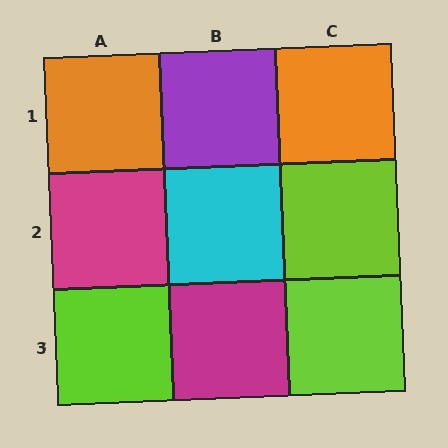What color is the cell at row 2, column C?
Lime.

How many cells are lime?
3 cells are lime.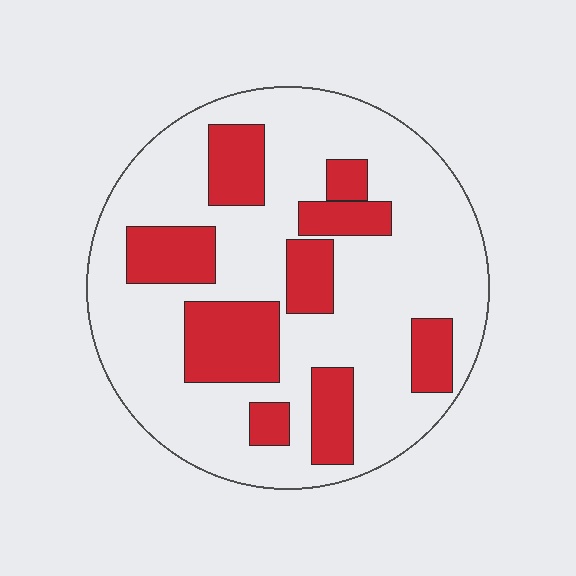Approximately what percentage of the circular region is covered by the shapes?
Approximately 30%.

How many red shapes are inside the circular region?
9.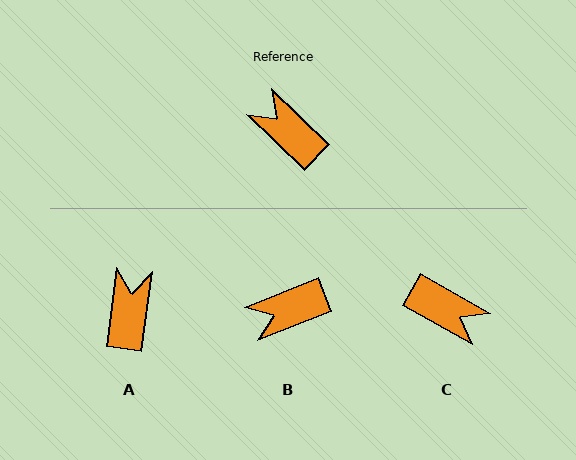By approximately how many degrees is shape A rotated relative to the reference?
Approximately 54 degrees clockwise.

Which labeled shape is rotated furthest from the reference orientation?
C, about 166 degrees away.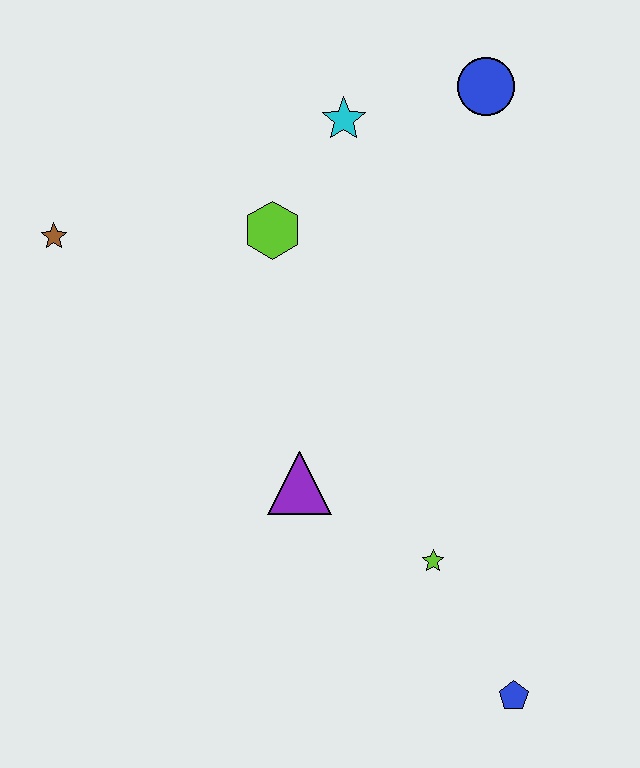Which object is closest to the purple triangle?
The lime star is closest to the purple triangle.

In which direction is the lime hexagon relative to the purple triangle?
The lime hexagon is above the purple triangle.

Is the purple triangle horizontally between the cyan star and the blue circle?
No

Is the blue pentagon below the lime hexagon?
Yes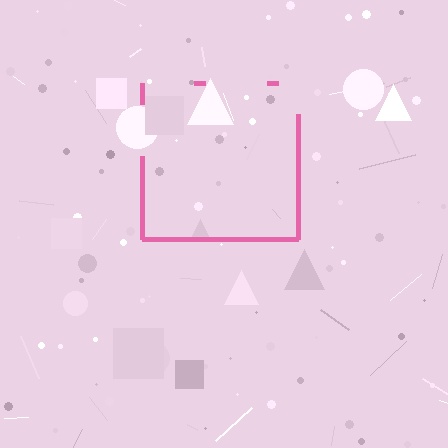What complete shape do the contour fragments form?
The contour fragments form a square.